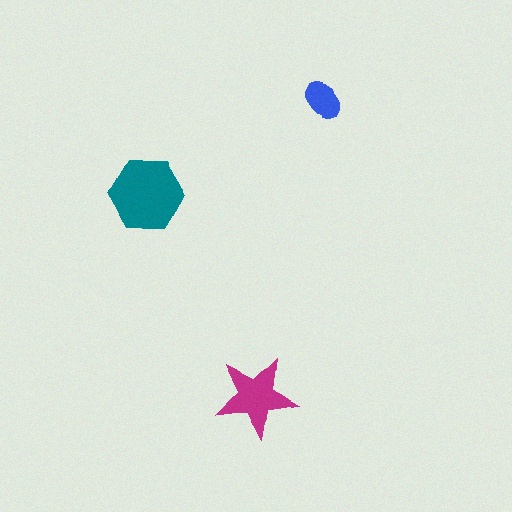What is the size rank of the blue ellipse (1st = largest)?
3rd.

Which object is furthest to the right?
The blue ellipse is rightmost.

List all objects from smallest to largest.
The blue ellipse, the magenta star, the teal hexagon.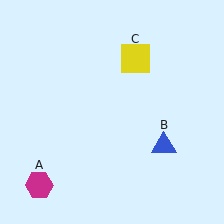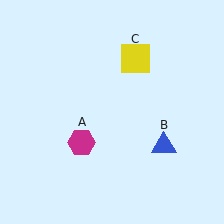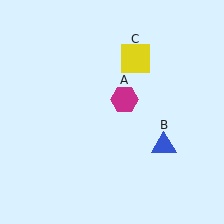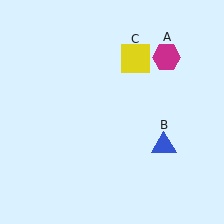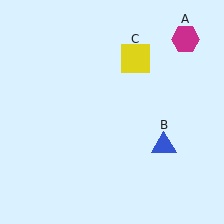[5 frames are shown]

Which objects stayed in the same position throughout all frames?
Blue triangle (object B) and yellow square (object C) remained stationary.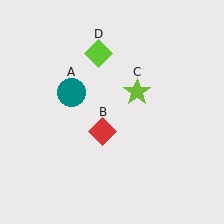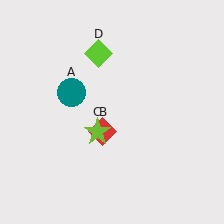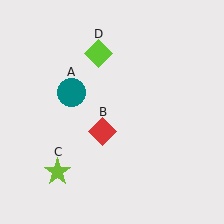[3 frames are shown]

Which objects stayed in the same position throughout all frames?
Teal circle (object A) and red diamond (object B) and lime diamond (object D) remained stationary.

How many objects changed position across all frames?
1 object changed position: lime star (object C).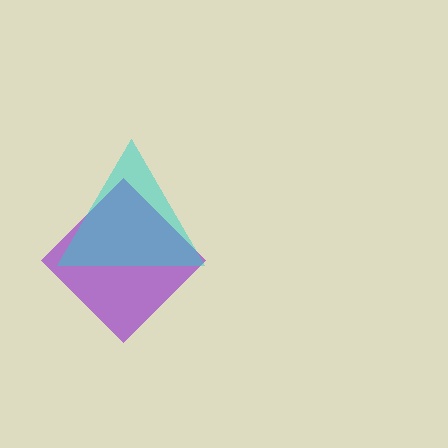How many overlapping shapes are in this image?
There are 2 overlapping shapes in the image.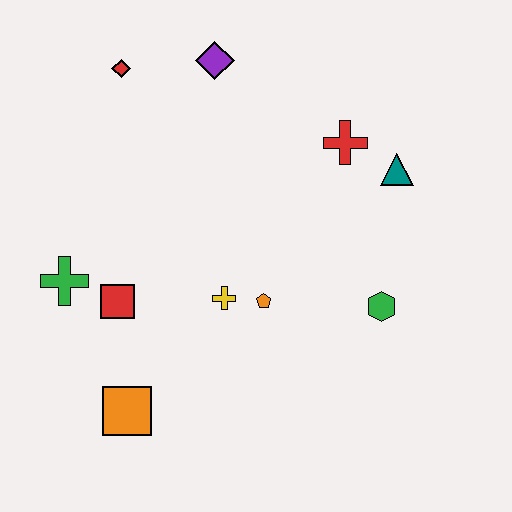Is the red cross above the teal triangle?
Yes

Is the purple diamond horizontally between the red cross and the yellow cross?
No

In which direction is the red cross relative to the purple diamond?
The red cross is to the right of the purple diamond.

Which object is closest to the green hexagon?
The orange pentagon is closest to the green hexagon.